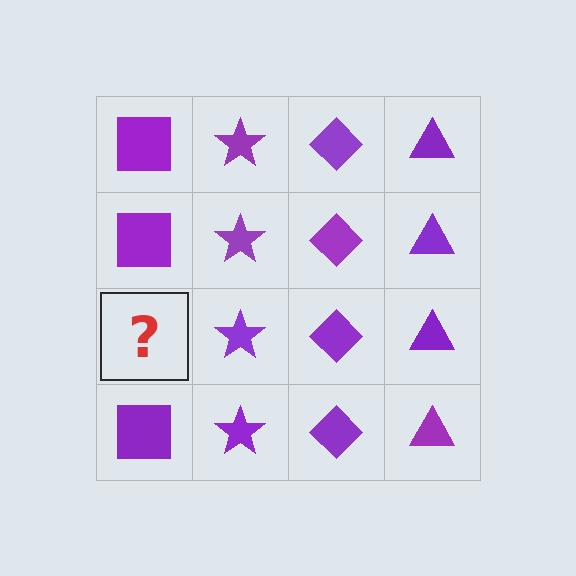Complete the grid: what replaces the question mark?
The question mark should be replaced with a purple square.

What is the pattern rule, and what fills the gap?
The rule is that each column has a consistent shape. The gap should be filled with a purple square.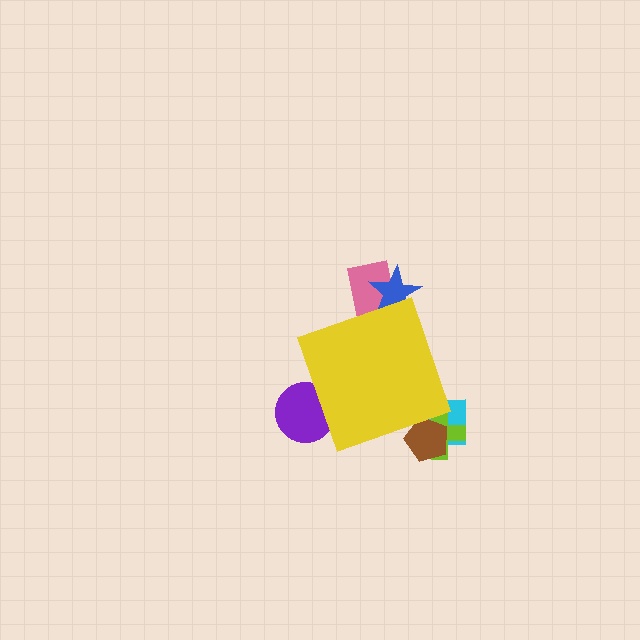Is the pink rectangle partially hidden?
Yes, the pink rectangle is partially hidden behind the yellow diamond.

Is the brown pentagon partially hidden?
Yes, the brown pentagon is partially hidden behind the yellow diamond.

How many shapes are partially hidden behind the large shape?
6 shapes are partially hidden.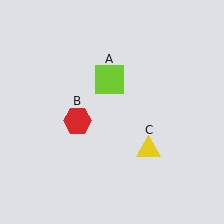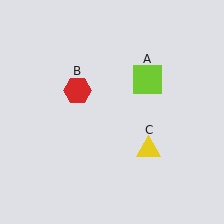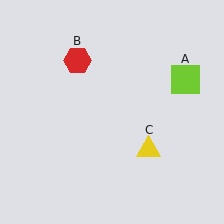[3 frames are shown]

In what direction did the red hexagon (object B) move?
The red hexagon (object B) moved up.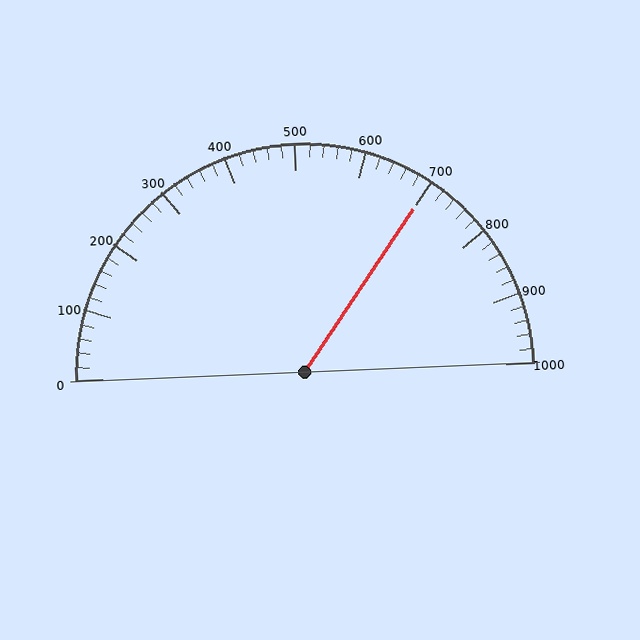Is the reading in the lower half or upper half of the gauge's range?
The reading is in the upper half of the range (0 to 1000).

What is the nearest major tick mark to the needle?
The nearest major tick mark is 700.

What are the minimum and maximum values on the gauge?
The gauge ranges from 0 to 1000.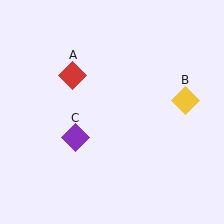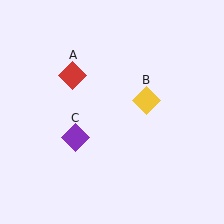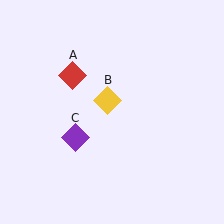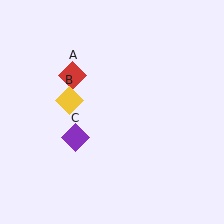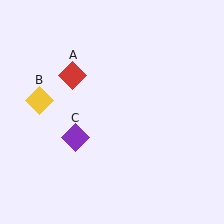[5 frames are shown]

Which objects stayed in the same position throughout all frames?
Red diamond (object A) and purple diamond (object C) remained stationary.